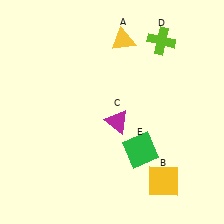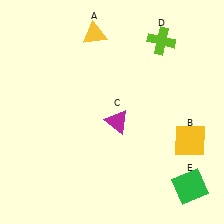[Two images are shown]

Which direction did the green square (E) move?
The green square (E) moved right.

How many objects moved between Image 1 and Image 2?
3 objects moved between the two images.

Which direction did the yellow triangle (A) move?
The yellow triangle (A) moved left.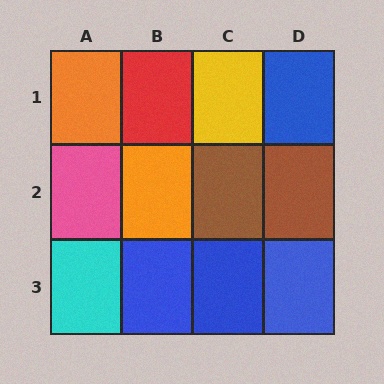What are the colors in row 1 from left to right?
Orange, red, yellow, blue.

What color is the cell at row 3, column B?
Blue.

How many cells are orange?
2 cells are orange.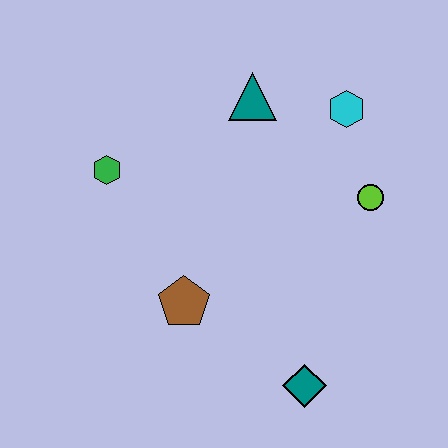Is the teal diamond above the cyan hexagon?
No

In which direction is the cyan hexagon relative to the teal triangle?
The cyan hexagon is to the right of the teal triangle.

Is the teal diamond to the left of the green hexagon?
No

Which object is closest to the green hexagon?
The brown pentagon is closest to the green hexagon.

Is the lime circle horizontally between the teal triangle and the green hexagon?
No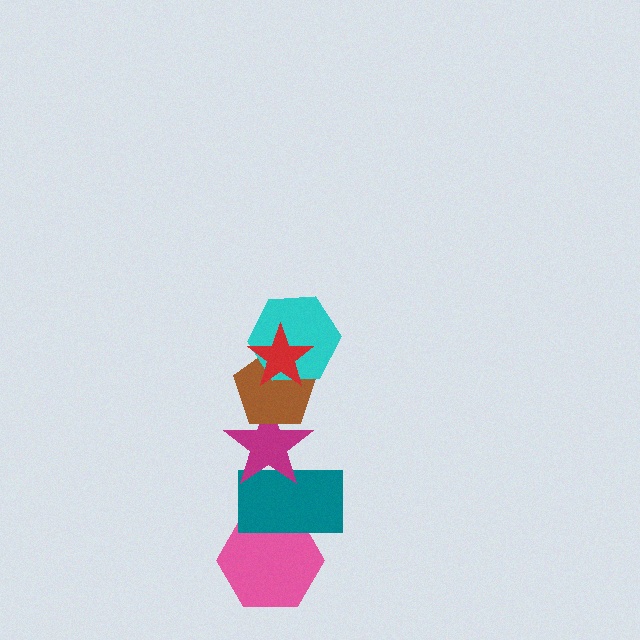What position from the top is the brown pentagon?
The brown pentagon is 3rd from the top.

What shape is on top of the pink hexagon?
The teal rectangle is on top of the pink hexagon.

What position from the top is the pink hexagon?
The pink hexagon is 6th from the top.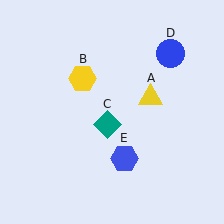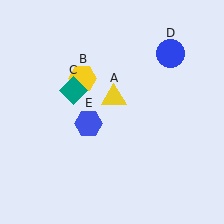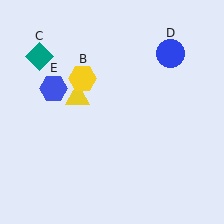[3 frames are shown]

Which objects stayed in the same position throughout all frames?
Yellow hexagon (object B) and blue circle (object D) remained stationary.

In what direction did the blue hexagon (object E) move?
The blue hexagon (object E) moved up and to the left.